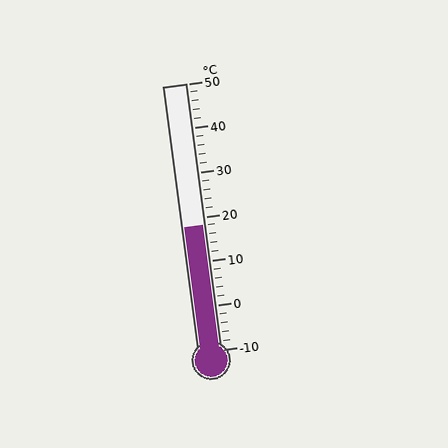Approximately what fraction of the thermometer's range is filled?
The thermometer is filled to approximately 45% of its range.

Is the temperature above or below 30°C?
The temperature is below 30°C.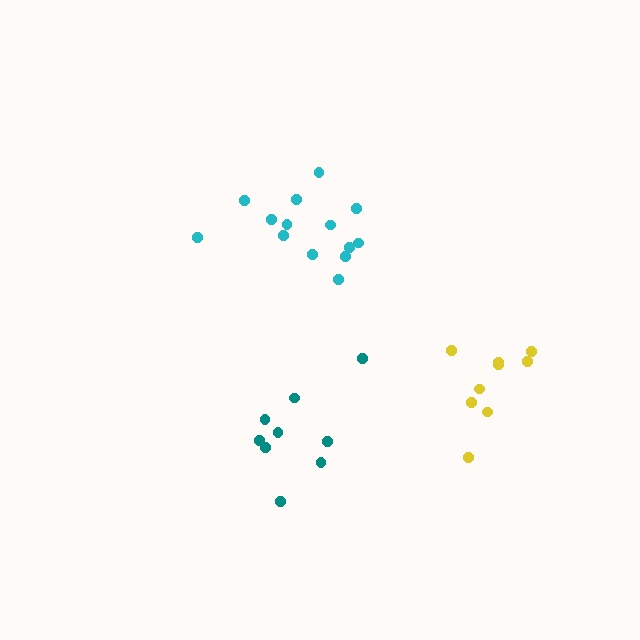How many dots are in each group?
Group 1: 9 dots, Group 2: 9 dots, Group 3: 14 dots (32 total).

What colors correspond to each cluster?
The clusters are colored: yellow, teal, cyan.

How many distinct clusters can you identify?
There are 3 distinct clusters.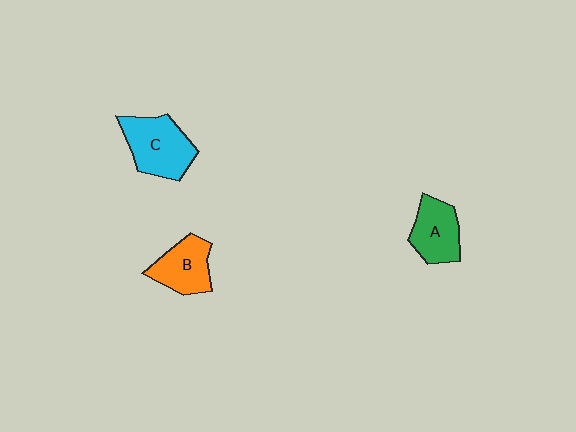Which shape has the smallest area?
Shape A (green).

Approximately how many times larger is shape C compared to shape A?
Approximately 1.3 times.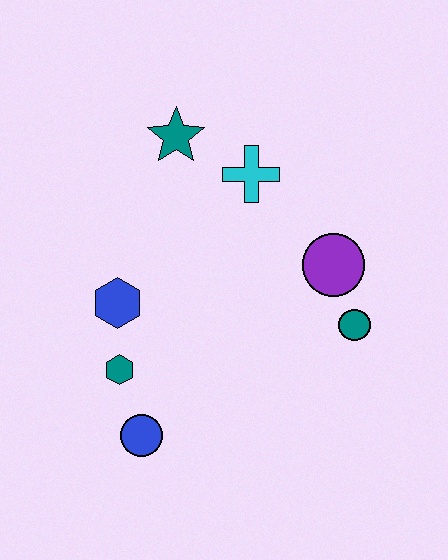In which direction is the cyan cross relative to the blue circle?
The cyan cross is above the blue circle.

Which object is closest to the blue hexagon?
The teal hexagon is closest to the blue hexagon.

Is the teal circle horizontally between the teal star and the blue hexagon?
No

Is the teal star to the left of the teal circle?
Yes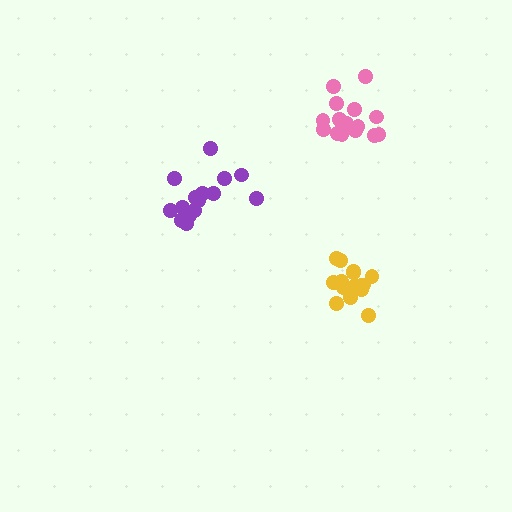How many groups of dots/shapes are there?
There are 3 groups.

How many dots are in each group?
Group 1: 15 dots, Group 2: 16 dots, Group 3: 15 dots (46 total).